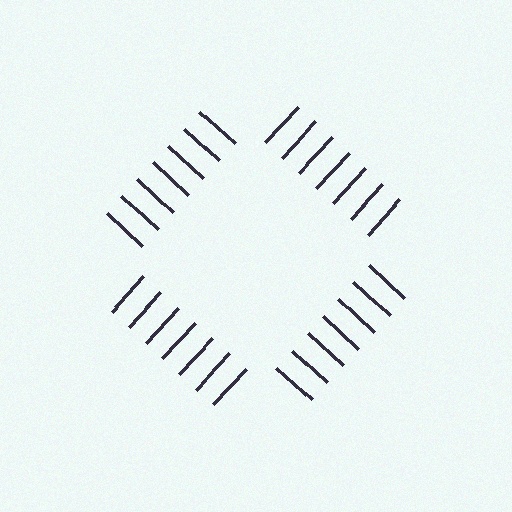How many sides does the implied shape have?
4 sides — the line-ends trace a square.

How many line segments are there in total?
28 — 7 along each of the 4 edges.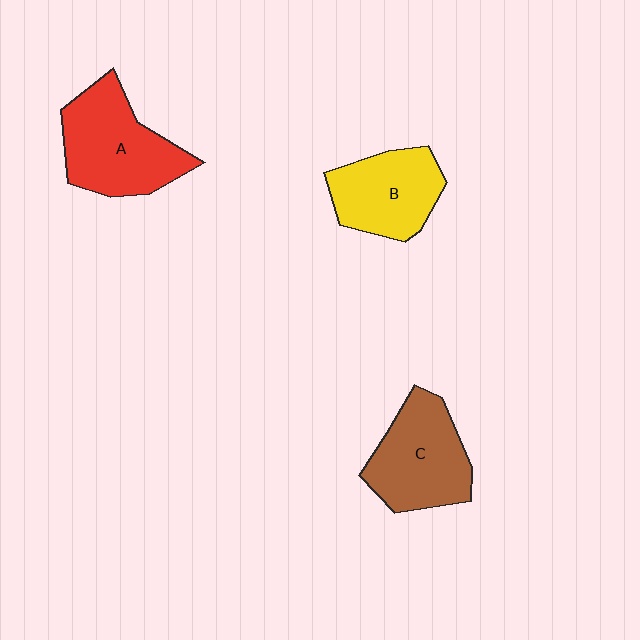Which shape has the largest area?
Shape A (red).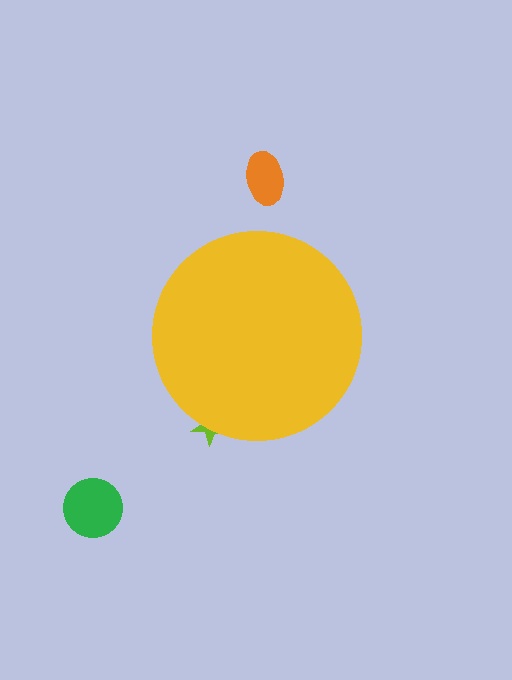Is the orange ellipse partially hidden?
No, the orange ellipse is fully visible.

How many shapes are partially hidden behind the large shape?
1 shape is partially hidden.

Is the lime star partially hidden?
Yes, the lime star is partially hidden behind the yellow circle.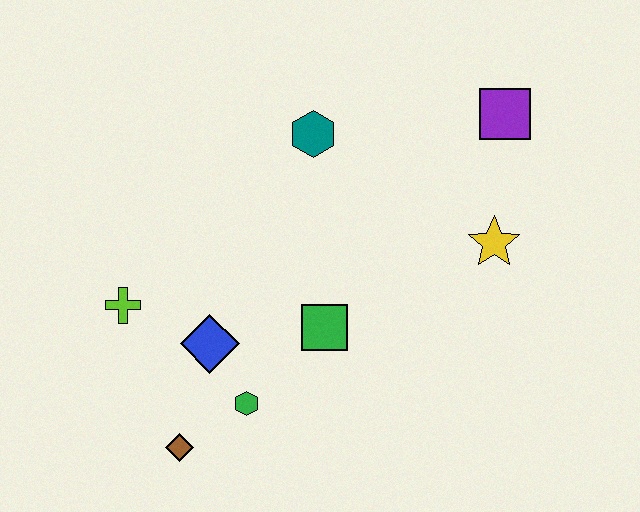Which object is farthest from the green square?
The purple square is farthest from the green square.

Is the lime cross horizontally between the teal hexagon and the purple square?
No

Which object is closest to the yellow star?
The purple square is closest to the yellow star.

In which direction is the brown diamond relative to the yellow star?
The brown diamond is to the left of the yellow star.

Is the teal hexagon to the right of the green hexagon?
Yes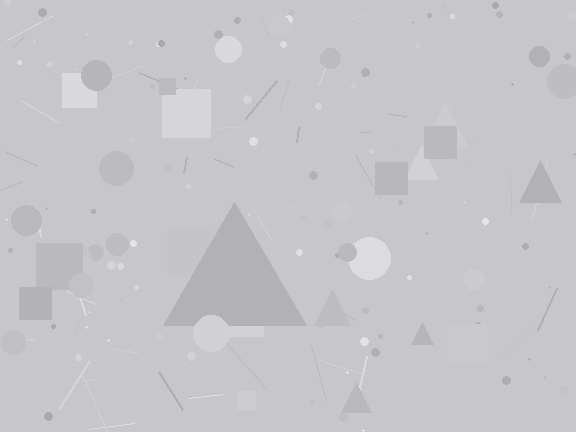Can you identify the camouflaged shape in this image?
The camouflaged shape is a triangle.